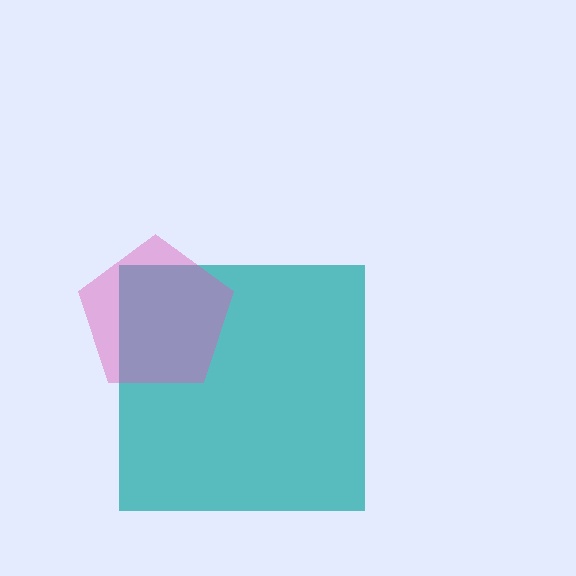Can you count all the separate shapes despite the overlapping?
Yes, there are 2 separate shapes.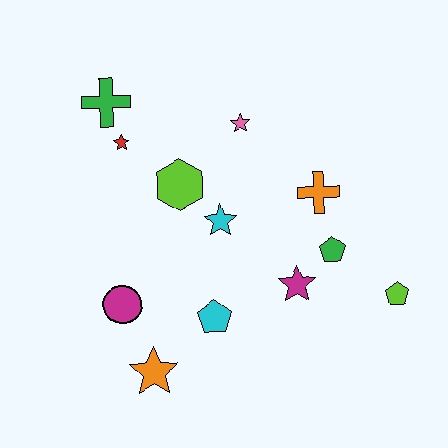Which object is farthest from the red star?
The lime pentagon is farthest from the red star.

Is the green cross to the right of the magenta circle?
No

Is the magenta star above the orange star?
Yes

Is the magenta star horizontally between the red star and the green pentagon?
Yes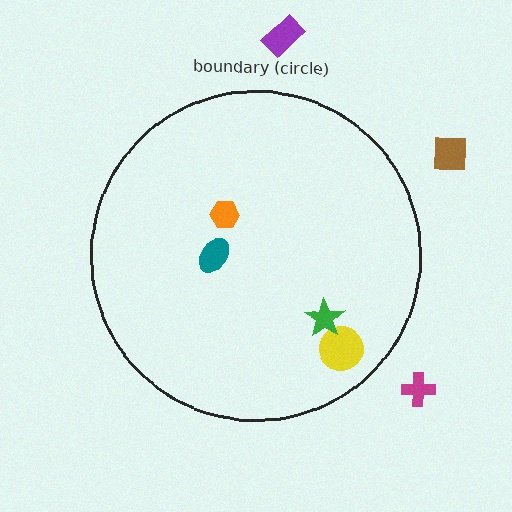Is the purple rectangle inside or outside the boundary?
Outside.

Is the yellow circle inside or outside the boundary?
Inside.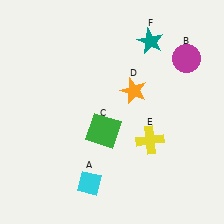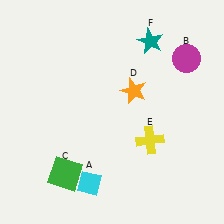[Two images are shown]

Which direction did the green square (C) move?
The green square (C) moved down.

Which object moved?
The green square (C) moved down.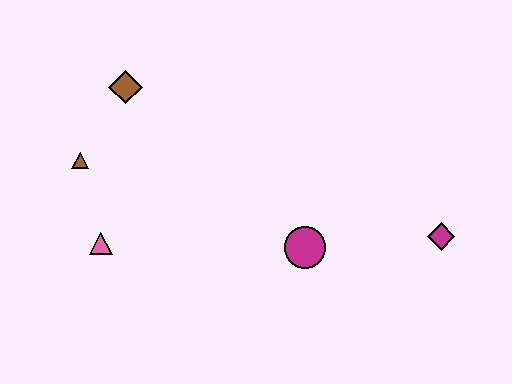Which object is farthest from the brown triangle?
The magenta diamond is farthest from the brown triangle.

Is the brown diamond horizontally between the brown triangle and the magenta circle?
Yes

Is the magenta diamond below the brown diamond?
Yes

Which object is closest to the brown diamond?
The brown triangle is closest to the brown diamond.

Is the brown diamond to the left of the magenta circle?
Yes